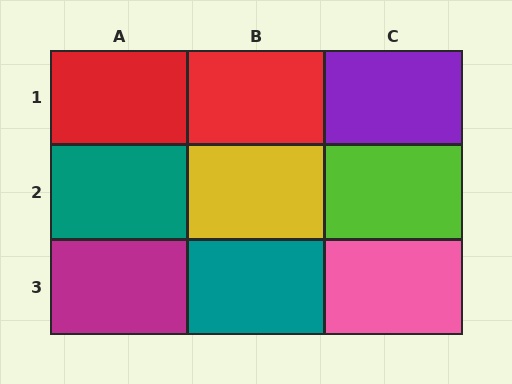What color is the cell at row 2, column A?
Teal.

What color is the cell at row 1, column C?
Purple.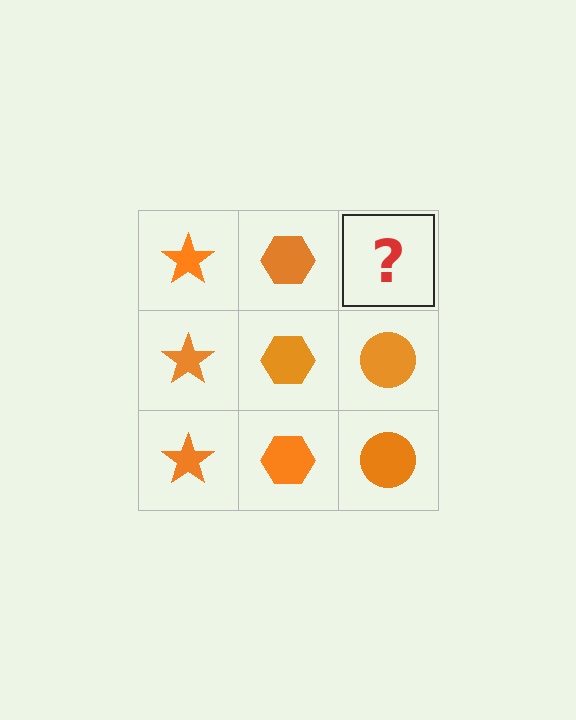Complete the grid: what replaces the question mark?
The question mark should be replaced with an orange circle.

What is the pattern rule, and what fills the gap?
The rule is that each column has a consistent shape. The gap should be filled with an orange circle.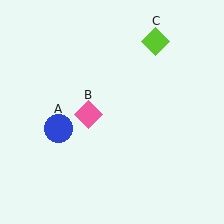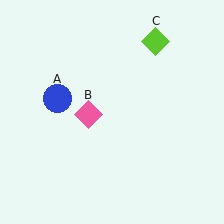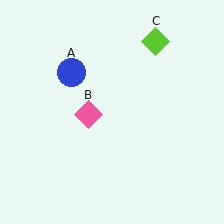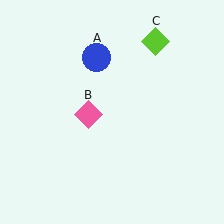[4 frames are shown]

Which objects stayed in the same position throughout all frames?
Pink diamond (object B) and lime diamond (object C) remained stationary.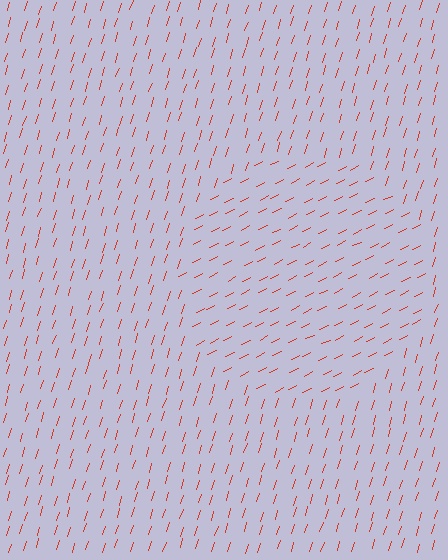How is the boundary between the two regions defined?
The boundary is defined purely by a change in line orientation (approximately 45 degrees difference). All lines are the same color and thickness.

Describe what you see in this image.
The image is filled with small red line segments. A circle region in the image has lines oriented differently from the surrounding lines, creating a visible texture boundary.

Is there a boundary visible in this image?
Yes, there is a texture boundary formed by a change in line orientation.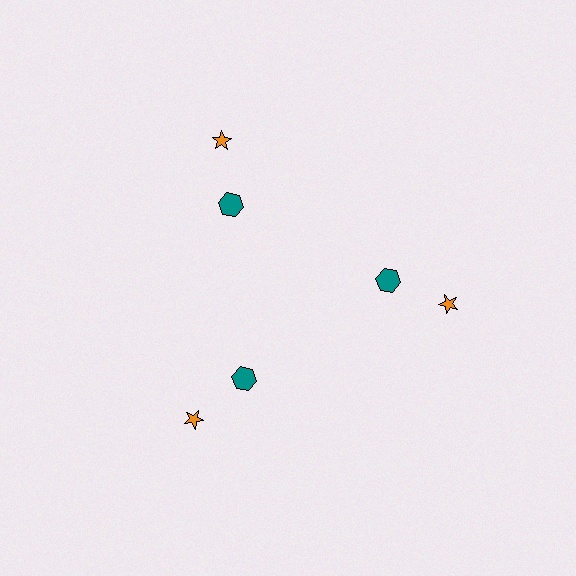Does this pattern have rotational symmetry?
Yes, this pattern has 3-fold rotational symmetry. It looks the same after rotating 120 degrees around the center.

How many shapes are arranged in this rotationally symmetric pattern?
There are 6 shapes, arranged in 3 groups of 2.